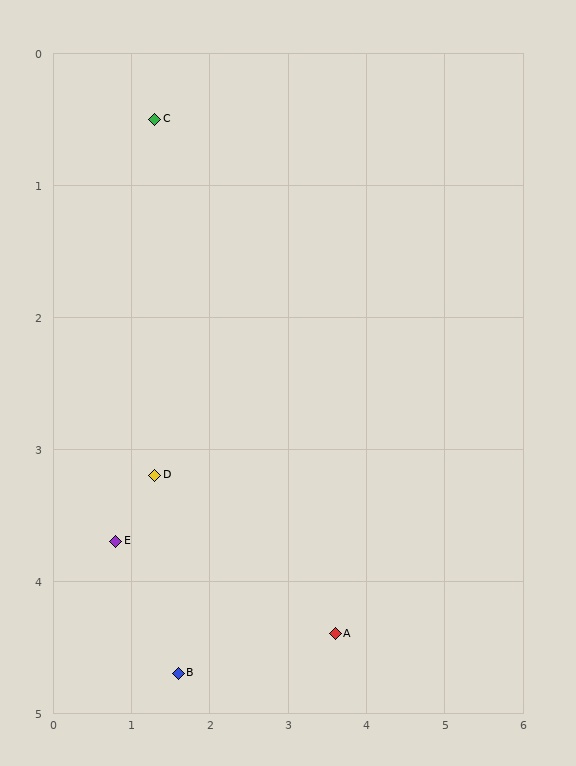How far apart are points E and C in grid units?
Points E and C are about 3.2 grid units apart.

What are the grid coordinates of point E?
Point E is at approximately (0.8, 3.7).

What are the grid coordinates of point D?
Point D is at approximately (1.3, 3.2).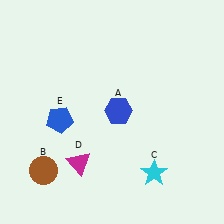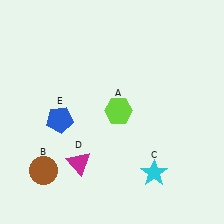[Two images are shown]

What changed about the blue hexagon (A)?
In Image 1, A is blue. In Image 2, it changed to lime.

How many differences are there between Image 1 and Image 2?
There is 1 difference between the two images.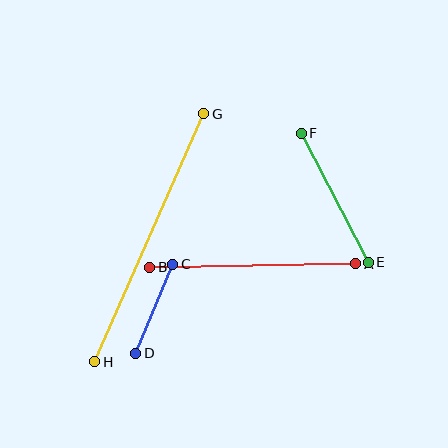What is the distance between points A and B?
The distance is approximately 206 pixels.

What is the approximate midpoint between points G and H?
The midpoint is at approximately (149, 238) pixels.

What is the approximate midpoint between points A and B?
The midpoint is at approximately (253, 265) pixels.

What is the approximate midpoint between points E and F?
The midpoint is at approximately (335, 198) pixels.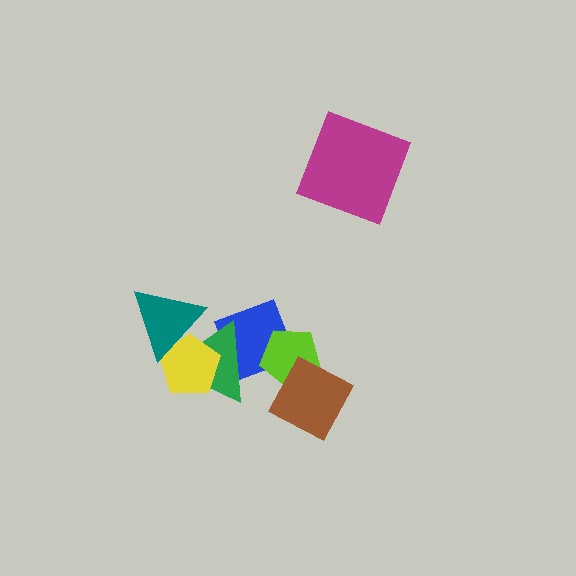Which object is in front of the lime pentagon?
The brown diamond is in front of the lime pentagon.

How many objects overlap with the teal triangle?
2 objects overlap with the teal triangle.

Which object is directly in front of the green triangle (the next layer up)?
The yellow pentagon is directly in front of the green triangle.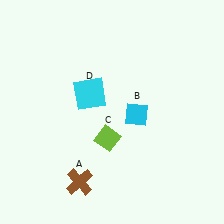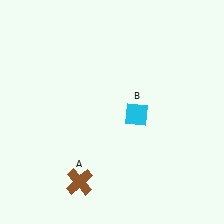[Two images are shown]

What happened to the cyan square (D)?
The cyan square (D) was removed in Image 2. It was in the top-left area of Image 1.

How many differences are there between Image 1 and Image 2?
There are 2 differences between the two images.